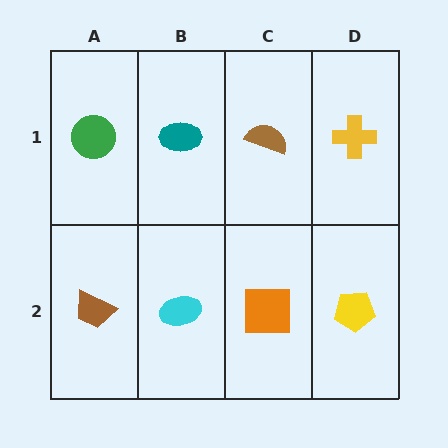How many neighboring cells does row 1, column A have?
2.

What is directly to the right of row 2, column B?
An orange square.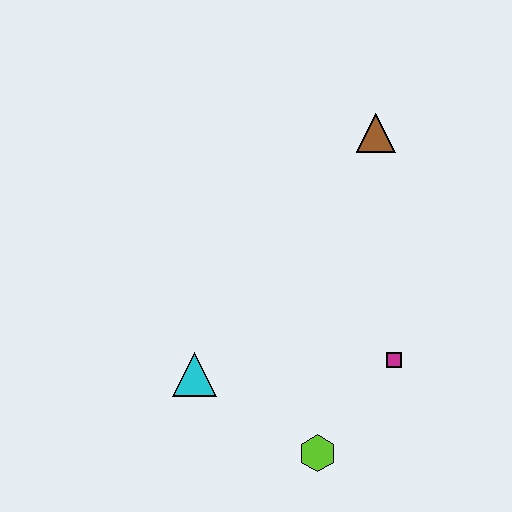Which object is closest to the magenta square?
The lime hexagon is closest to the magenta square.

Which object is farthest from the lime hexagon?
The brown triangle is farthest from the lime hexagon.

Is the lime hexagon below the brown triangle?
Yes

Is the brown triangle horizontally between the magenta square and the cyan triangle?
Yes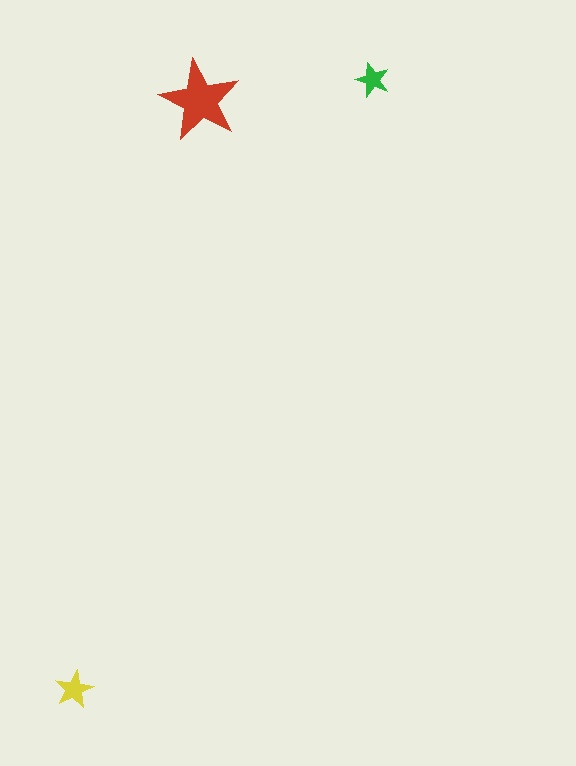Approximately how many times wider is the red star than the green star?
About 2.5 times wider.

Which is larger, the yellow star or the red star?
The red one.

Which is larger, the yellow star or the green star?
The yellow one.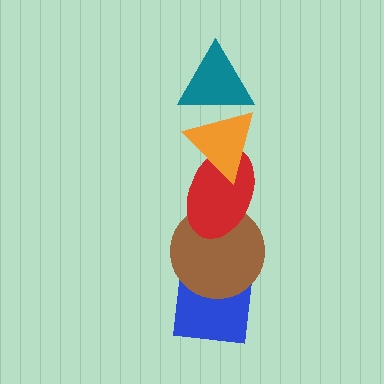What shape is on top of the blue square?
The brown circle is on top of the blue square.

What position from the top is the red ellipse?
The red ellipse is 3rd from the top.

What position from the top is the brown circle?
The brown circle is 4th from the top.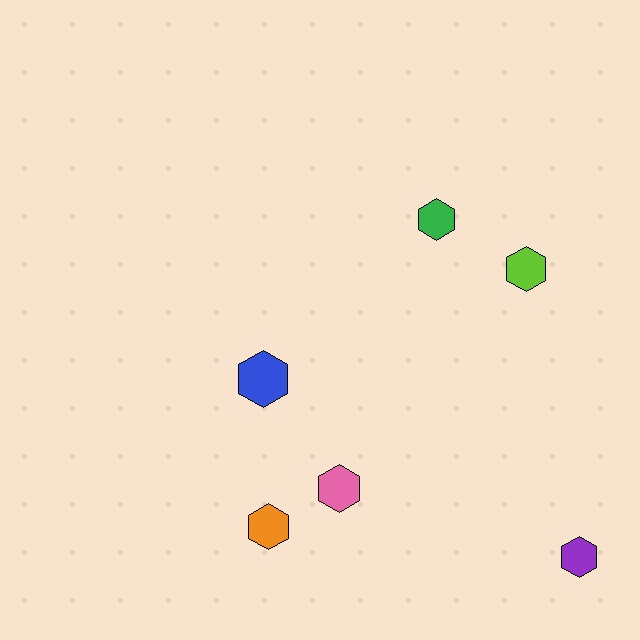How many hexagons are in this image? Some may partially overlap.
There are 6 hexagons.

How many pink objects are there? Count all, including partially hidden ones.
There is 1 pink object.